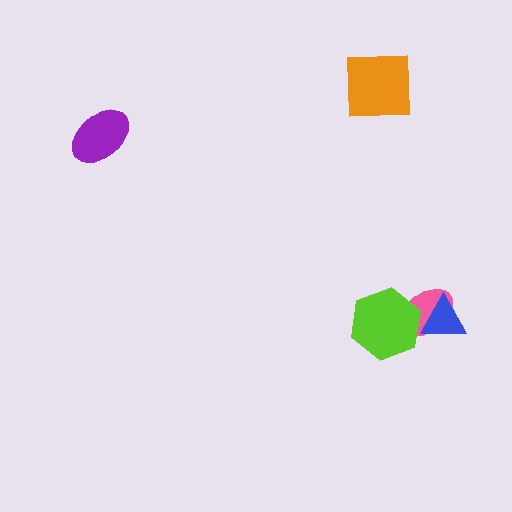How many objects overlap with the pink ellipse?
2 objects overlap with the pink ellipse.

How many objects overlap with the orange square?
0 objects overlap with the orange square.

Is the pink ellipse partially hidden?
Yes, it is partially covered by another shape.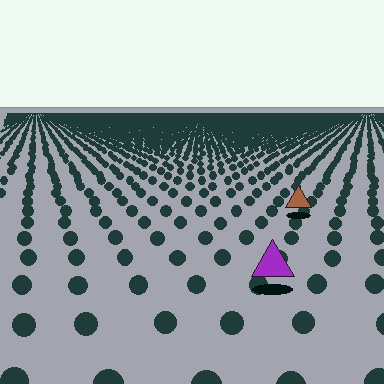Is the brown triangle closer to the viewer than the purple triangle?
No. The purple triangle is closer — you can tell from the texture gradient: the ground texture is coarser near it.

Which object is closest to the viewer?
The purple triangle is closest. The texture marks near it are larger and more spread out.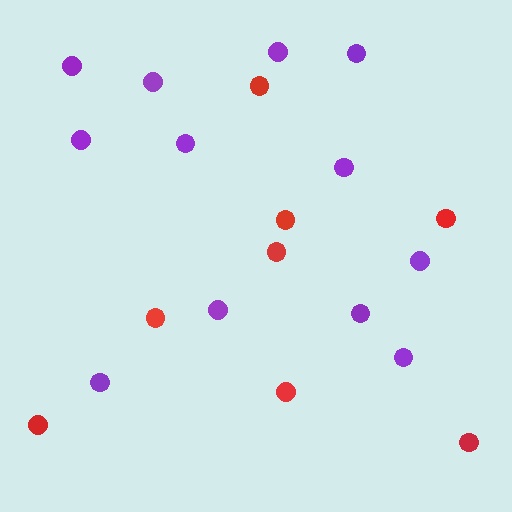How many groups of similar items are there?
There are 2 groups: one group of red circles (8) and one group of purple circles (12).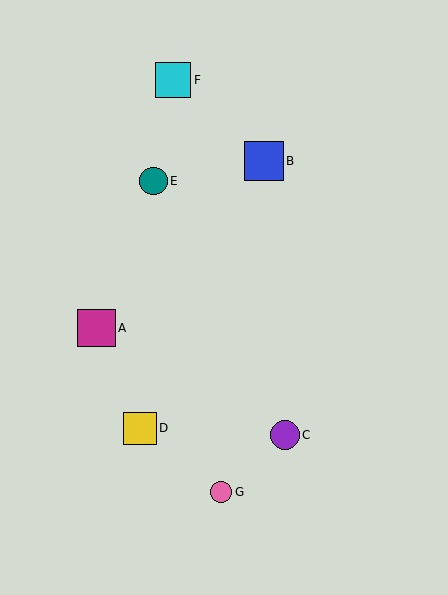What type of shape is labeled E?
Shape E is a teal circle.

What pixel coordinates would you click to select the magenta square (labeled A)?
Click at (97, 328) to select the magenta square A.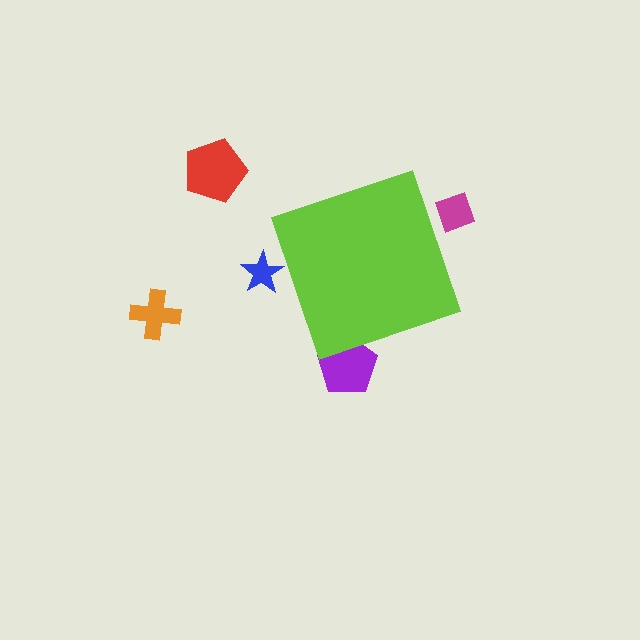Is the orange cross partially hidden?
No, the orange cross is fully visible.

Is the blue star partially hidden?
Yes, the blue star is partially hidden behind the lime diamond.